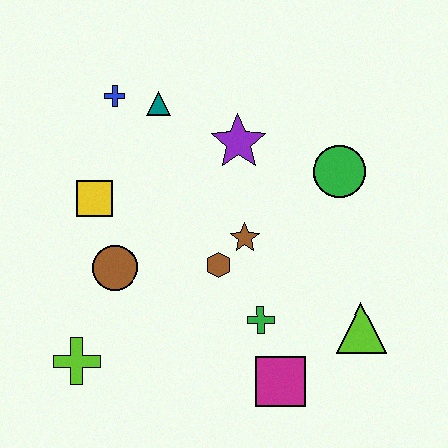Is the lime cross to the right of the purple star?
No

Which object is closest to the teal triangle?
The blue cross is closest to the teal triangle.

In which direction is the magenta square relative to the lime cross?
The magenta square is to the right of the lime cross.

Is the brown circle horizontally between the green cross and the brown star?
No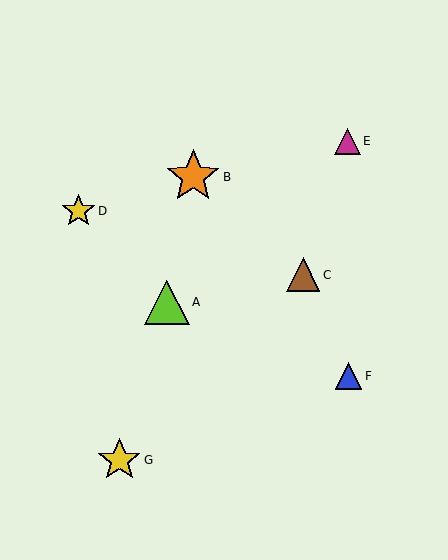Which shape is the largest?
The orange star (labeled B) is the largest.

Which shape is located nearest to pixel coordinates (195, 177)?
The orange star (labeled B) at (193, 177) is nearest to that location.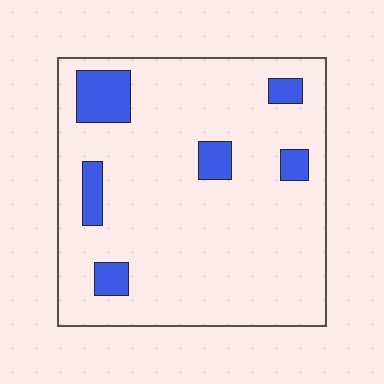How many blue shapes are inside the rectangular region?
6.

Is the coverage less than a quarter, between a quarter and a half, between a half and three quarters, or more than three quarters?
Less than a quarter.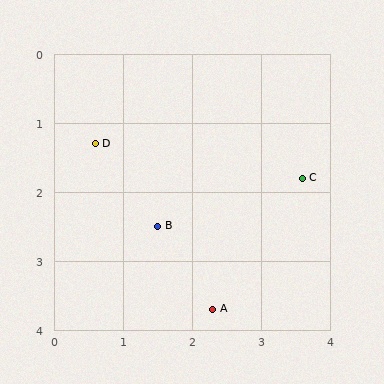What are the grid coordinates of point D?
Point D is at approximately (0.6, 1.3).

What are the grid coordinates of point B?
Point B is at approximately (1.5, 2.5).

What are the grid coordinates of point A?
Point A is at approximately (2.3, 3.7).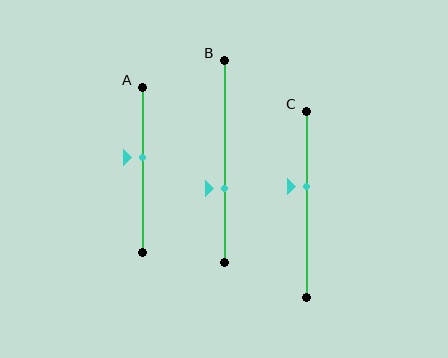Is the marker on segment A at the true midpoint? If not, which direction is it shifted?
No, the marker on segment A is shifted upward by about 7% of the segment length.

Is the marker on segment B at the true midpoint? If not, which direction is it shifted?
No, the marker on segment B is shifted downward by about 13% of the segment length.